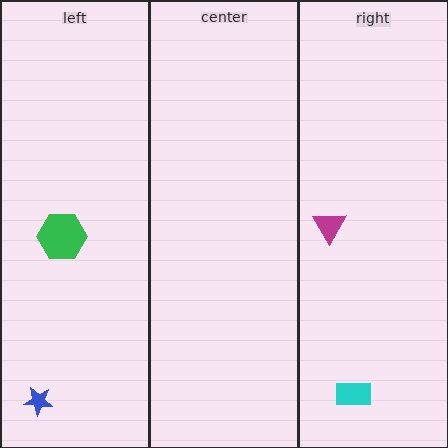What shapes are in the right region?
The cyan rectangle, the magenta triangle.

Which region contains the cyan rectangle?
The right region.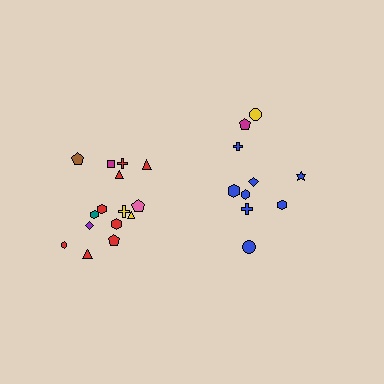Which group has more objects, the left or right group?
The left group.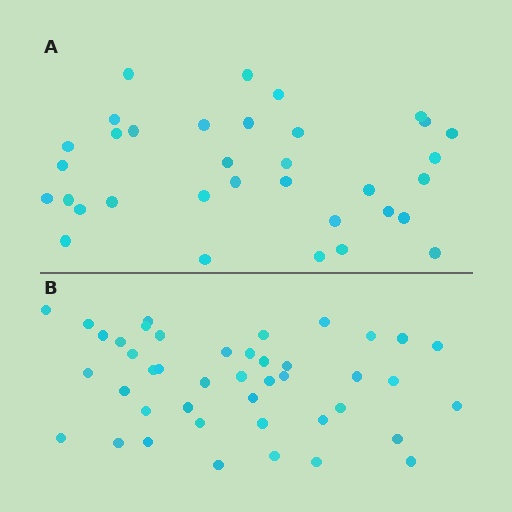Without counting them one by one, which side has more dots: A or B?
Region B (the bottom region) has more dots.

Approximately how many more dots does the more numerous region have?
Region B has roughly 8 or so more dots than region A.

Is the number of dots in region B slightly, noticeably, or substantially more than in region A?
Region B has noticeably more, but not dramatically so. The ratio is roughly 1.3 to 1.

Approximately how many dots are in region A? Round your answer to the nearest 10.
About 30 dots. (The exact count is 34, which rounds to 30.)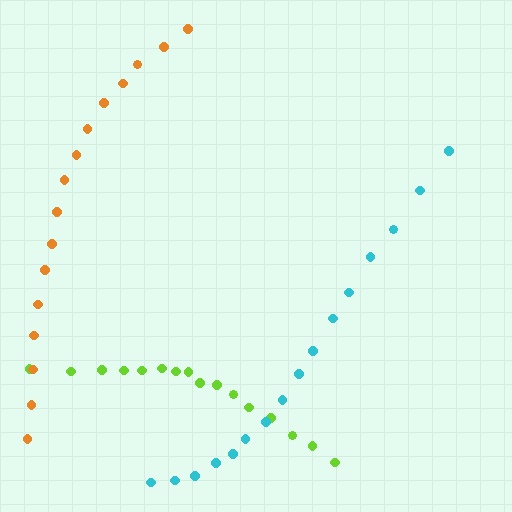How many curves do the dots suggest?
There are 3 distinct paths.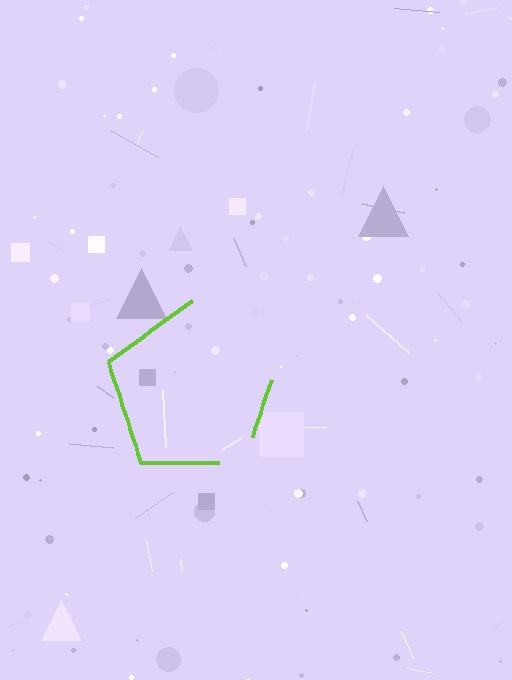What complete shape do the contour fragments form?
The contour fragments form a pentagon.